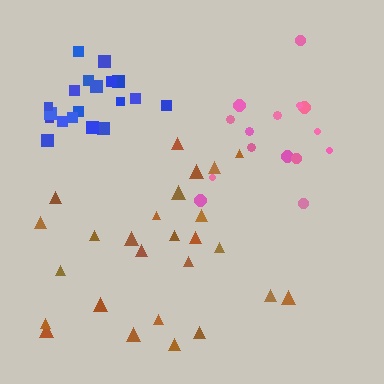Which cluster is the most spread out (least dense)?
Pink.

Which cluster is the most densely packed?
Blue.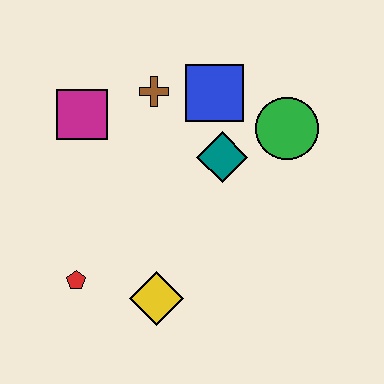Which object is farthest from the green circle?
The red pentagon is farthest from the green circle.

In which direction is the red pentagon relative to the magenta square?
The red pentagon is below the magenta square.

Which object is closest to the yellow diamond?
The red pentagon is closest to the yellow diamond.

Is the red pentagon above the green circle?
No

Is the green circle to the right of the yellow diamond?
Yes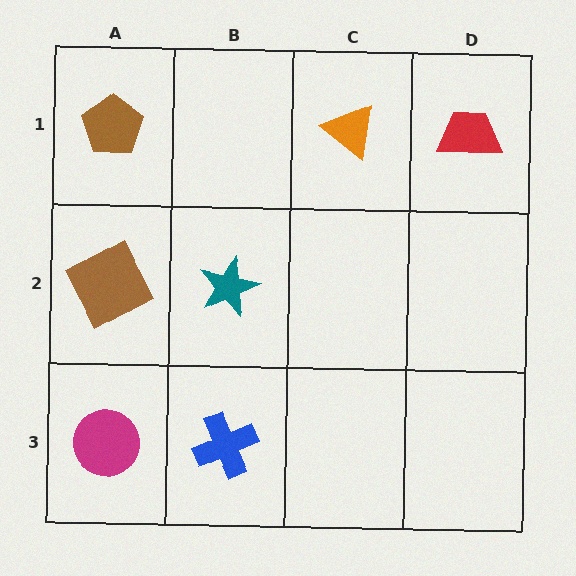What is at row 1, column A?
A brown pentagon.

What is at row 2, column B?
A teal star.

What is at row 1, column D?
A red trapezoid.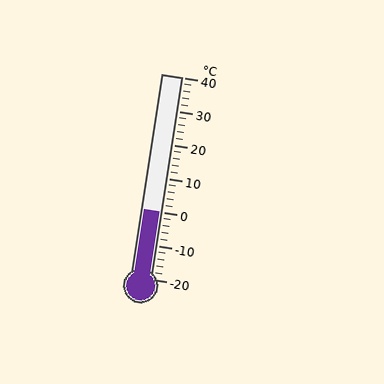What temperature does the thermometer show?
The thermometer shows approximately 0°C.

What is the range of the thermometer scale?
The thermometer scale ranges from -20°C to 40°C.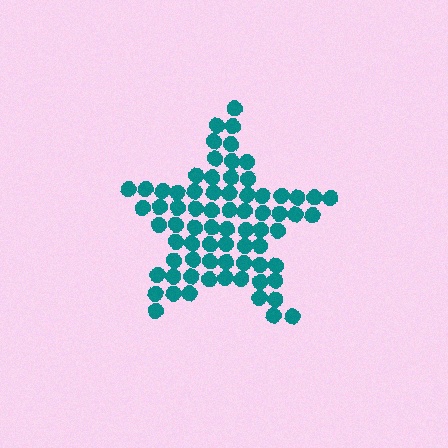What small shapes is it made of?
It is made of small circles.